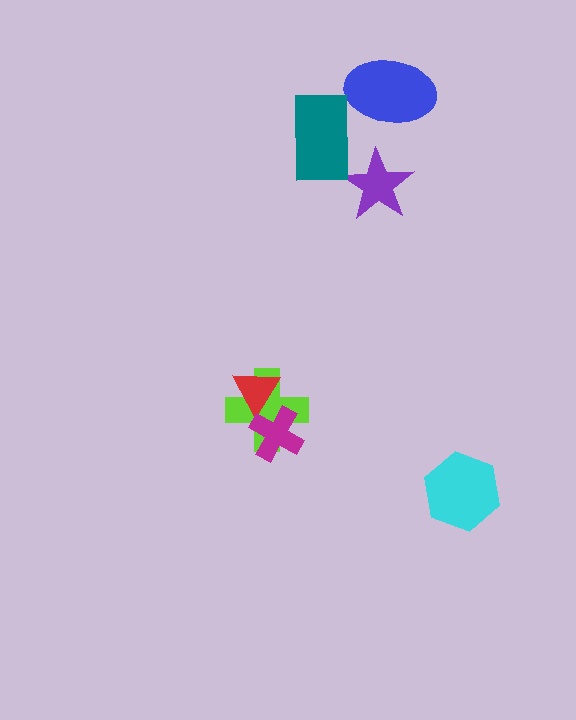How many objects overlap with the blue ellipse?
0 objects overlap with the blue ellipse.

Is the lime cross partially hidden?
Yes, it is partially covered by another shape.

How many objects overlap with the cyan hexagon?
0 objects overlap with the cyan hexagon.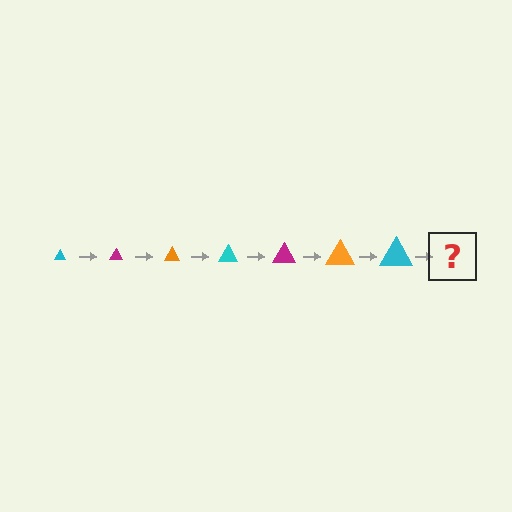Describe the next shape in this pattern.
It should be a magenta triangle, larger than the previous one.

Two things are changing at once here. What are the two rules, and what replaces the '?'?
The two rules are that the triangle grows larger each step and the color cycles through cyan, magenta, and orange. The '?' should be a magenta triangle, larger than the previous one.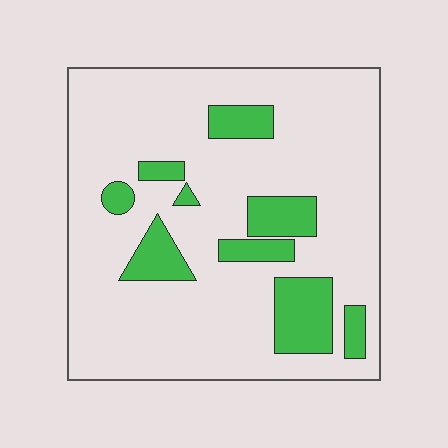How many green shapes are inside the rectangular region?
9.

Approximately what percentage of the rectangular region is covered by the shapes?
Approximately 20%.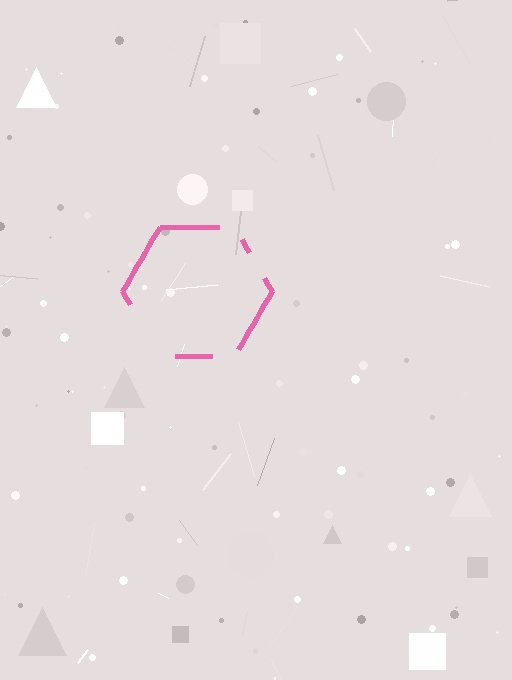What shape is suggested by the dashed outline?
The dashed outline suggests a hexagon.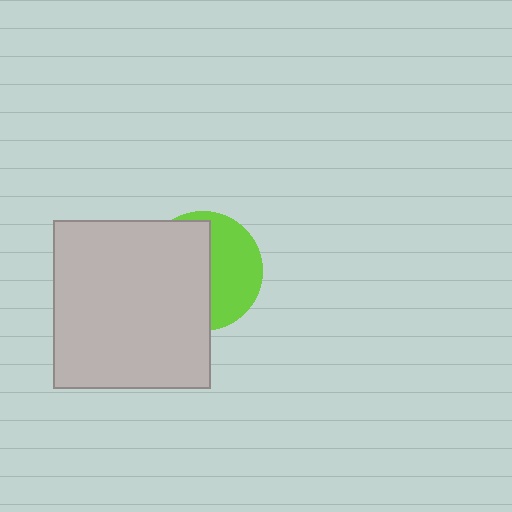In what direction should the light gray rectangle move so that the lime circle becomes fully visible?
The light gray rectangle should move left. That is the shortest direction to clear the overlap and leave the lime circle fully visible.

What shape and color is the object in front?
The object in front is a light gray rectangle.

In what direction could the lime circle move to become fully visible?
The lime circle could move right. That would shift it out from behind the light gray rectangle entirely.